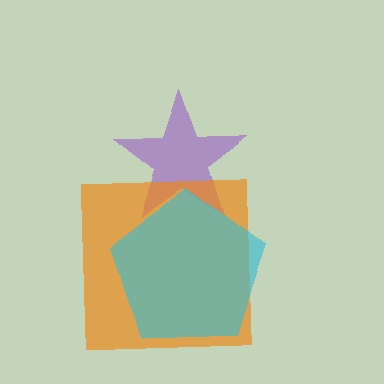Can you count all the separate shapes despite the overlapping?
Yes, there are 3 separate shapes.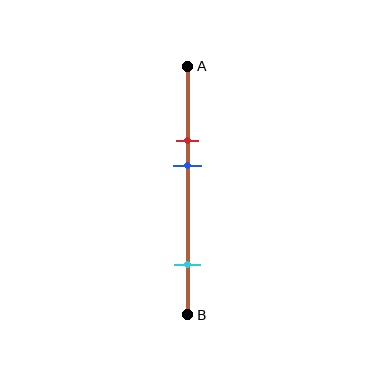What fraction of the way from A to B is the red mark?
The red mark is approximately 30% (0.3) of the way from A to B.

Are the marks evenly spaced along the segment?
No, the marks are not evenly spaced.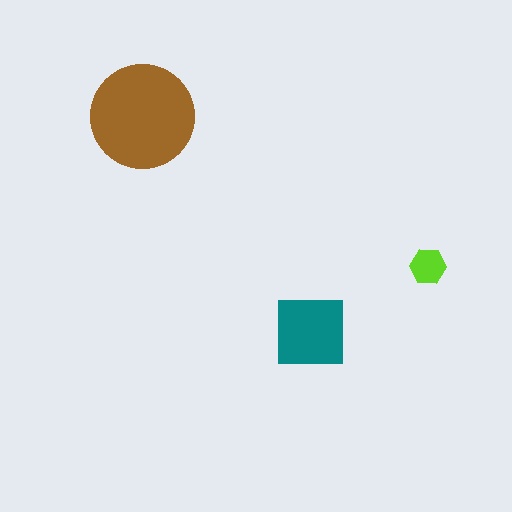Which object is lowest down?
The teal square is bottommost.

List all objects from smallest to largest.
The lime hexagon, the teal square, the brown circle.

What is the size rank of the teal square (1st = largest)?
2nd.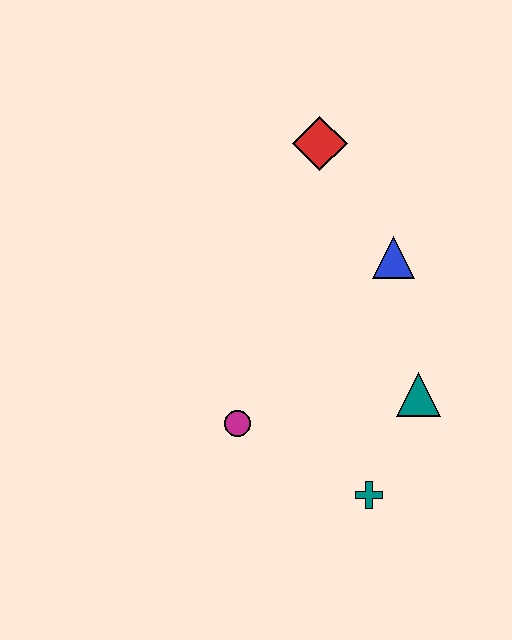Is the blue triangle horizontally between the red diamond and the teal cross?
No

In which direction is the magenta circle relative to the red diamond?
The magenta circle is below the red diamond.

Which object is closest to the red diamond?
The blue triangle is closest to the red diamond.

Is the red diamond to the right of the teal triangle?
No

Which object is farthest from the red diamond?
The teal cross is farthest from the red diamond.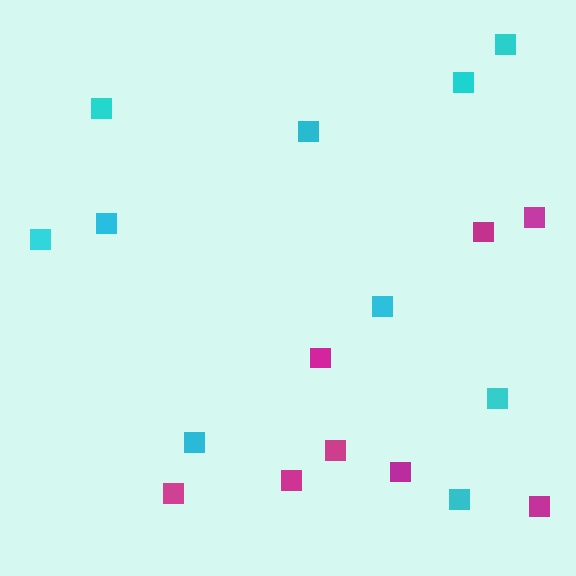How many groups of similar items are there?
There are 2 groups: one group of cyan squares (10) and one group of magenta squares (8).